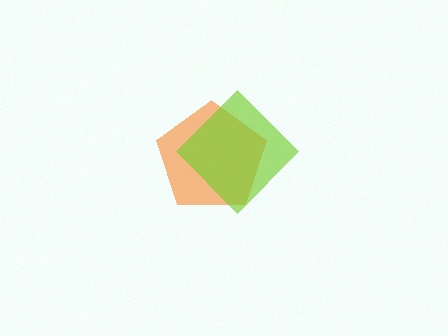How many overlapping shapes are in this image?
There are 2 overlapping shapes in the image.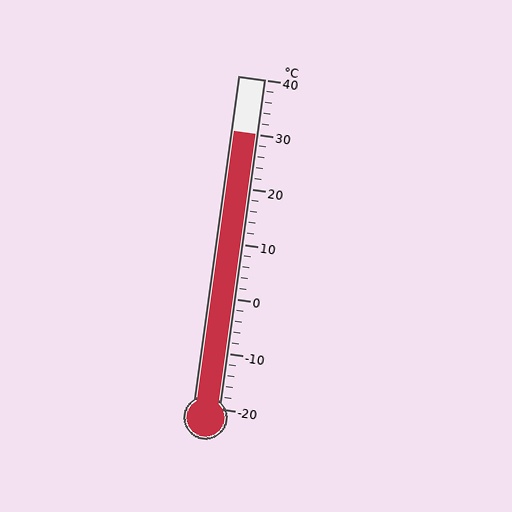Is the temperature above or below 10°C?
The temperature is above 10°C.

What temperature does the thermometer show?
The thermometer shows approximately 30°C.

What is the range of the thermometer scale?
The thermometer scale ranges from -20°C to 40°C.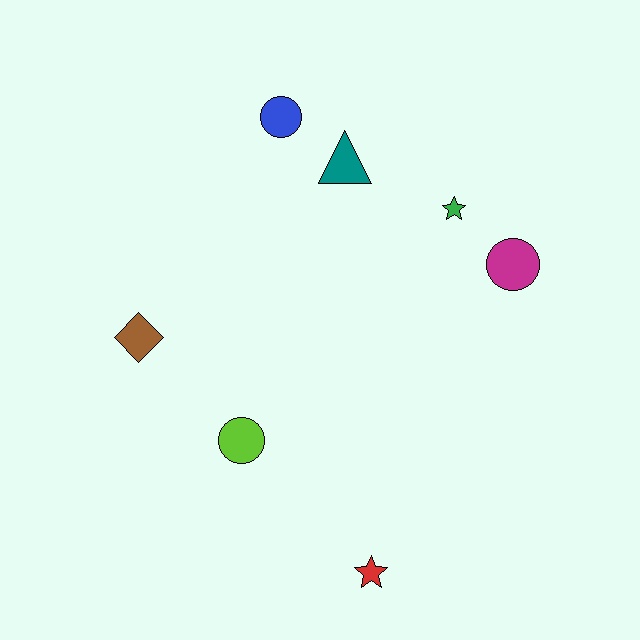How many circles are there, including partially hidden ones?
There are 3 circles.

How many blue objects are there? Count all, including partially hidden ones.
There is 1 blue object.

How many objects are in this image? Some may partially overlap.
There are 7 objects.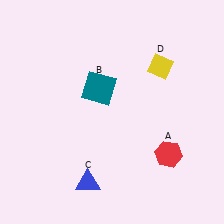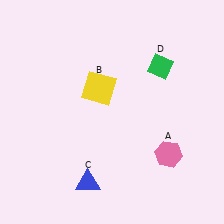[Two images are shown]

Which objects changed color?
A changed from red to pink. B changed from teal to yellow. D changed from yellow to green.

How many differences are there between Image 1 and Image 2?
There are 3 differences between the two images.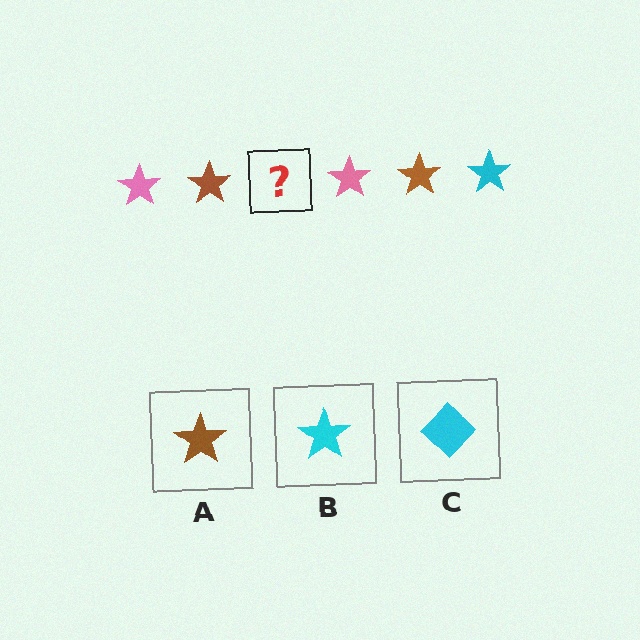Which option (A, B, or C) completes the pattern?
B.